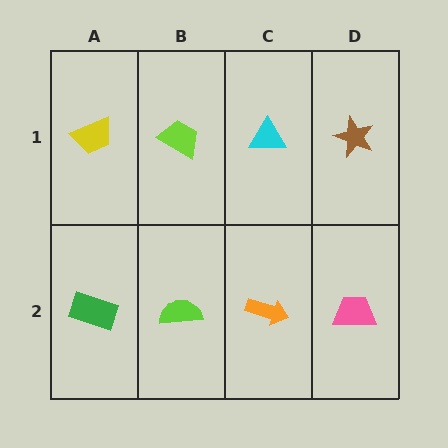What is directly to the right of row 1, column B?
A cyan triangle.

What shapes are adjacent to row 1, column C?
An orange arrow (row 2, column C), a lime trapezoid (row 1, column B), a brown star (row 1, column D).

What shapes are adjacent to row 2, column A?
A yellow trapezoid (row 1, column A), a lime semicircle (row 2, column B).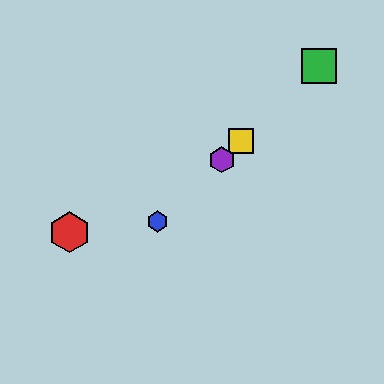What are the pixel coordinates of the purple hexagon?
The purple hexagon is at (222, 160).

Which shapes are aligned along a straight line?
The blue hexagon, the green square, the yellow square, the purple hexagon are aligned along a straight line.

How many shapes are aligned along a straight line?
4 shapes (the blue hexagon, the green square, the yellow square, the purple hexagon) are aligned along a straight line.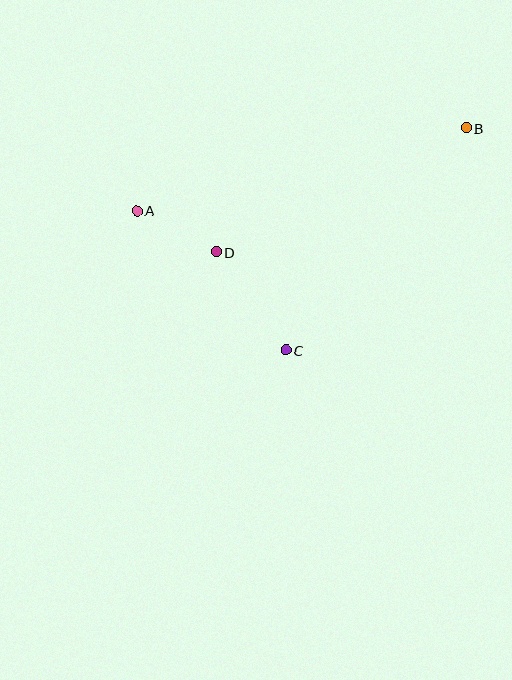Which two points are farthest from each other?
Points A and B are farthest from each other.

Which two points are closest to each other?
Points A and D are closest to each other.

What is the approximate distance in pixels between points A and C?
The distance between A and C is approximately 204 pixels.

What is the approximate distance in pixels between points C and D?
The distance between C and D is approximately 121 pixels.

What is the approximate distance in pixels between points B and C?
The distance between B and C is approximately 286 pixels.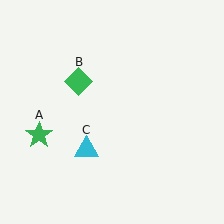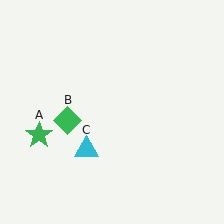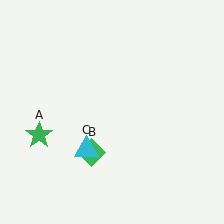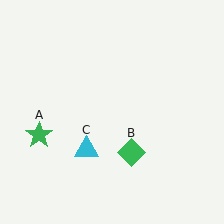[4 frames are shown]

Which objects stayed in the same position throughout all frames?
Green star (object A) and cyan triangle (object C) remained stationary.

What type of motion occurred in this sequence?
The green diamond (object B) rotated counterclockwise around the center of the scene.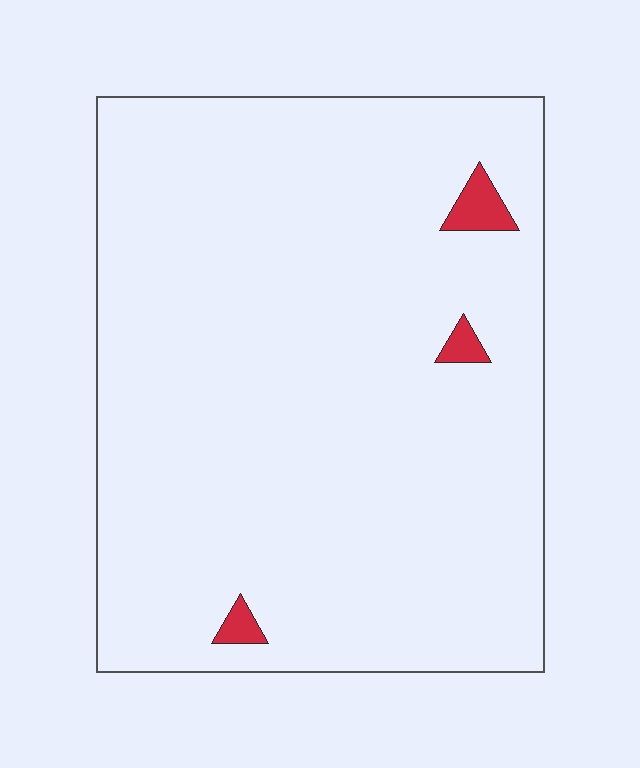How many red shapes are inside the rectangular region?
3.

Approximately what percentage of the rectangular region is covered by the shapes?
Approximately 0%.